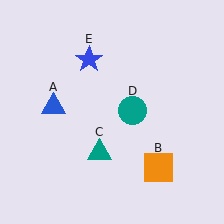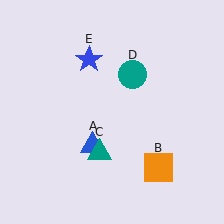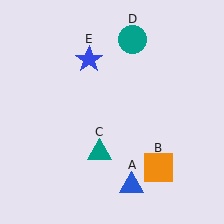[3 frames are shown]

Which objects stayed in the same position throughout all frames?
Orange square (object B) and teal triangle (object C) and blue star (object E) remained stationary.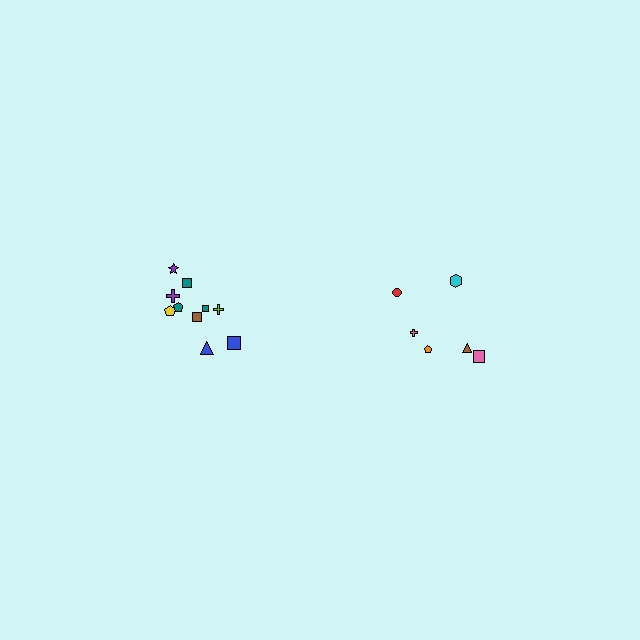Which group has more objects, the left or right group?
The left group.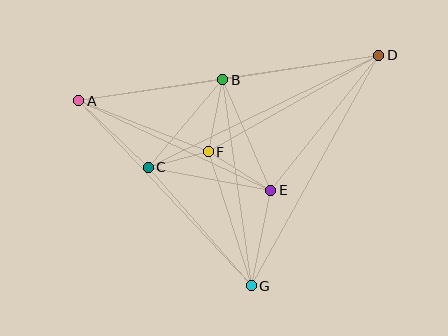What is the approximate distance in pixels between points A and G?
The distance between A and G is approximately 253 pixels.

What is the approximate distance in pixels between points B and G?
The distance between B and G is approximately 208 pixels.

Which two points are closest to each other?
Points C and F are closest to each other.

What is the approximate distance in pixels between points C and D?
The distance between C and D is approximately 256 pixels.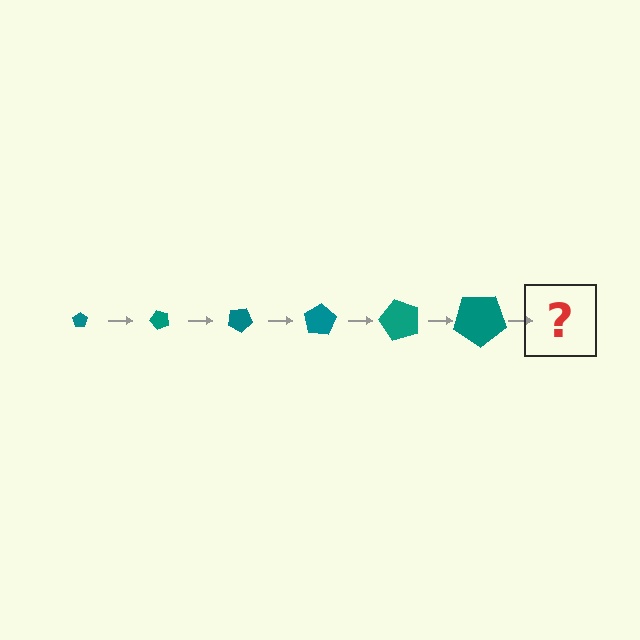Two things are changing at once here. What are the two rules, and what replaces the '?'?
The two rules are that the pentagon grows larger each step and it rotates 50 degrees each step. The '?' should be a pentagon, larger than the previous one and rotated 300 degrees from the start.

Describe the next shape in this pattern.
It should be a pentagon, larger than the previous one and rotated 300 degrees from the start.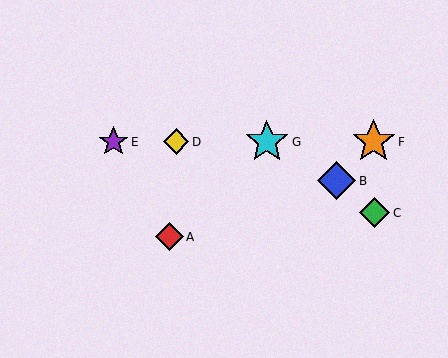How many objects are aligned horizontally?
4 objects (D, E, F, G) are aligned horizontally.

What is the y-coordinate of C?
Object C is at y≈213.